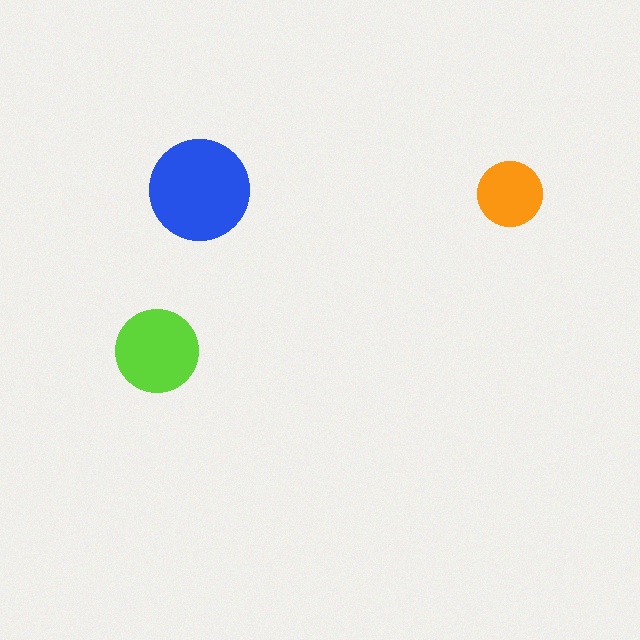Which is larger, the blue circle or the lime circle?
The blue one.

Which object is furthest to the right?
The orange circle is rightmost.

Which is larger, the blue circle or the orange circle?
The blue one.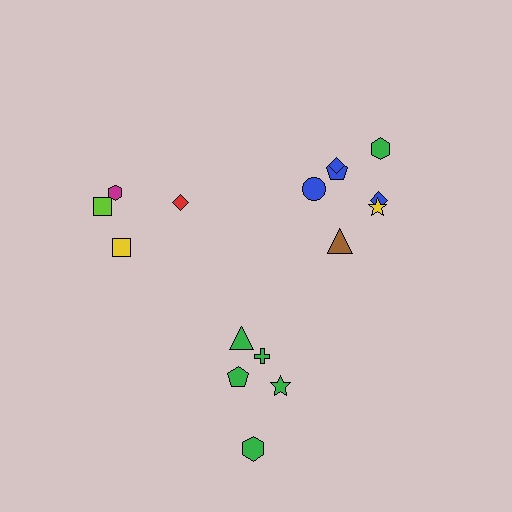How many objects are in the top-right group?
There are 7 objects.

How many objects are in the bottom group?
There are 5 objects.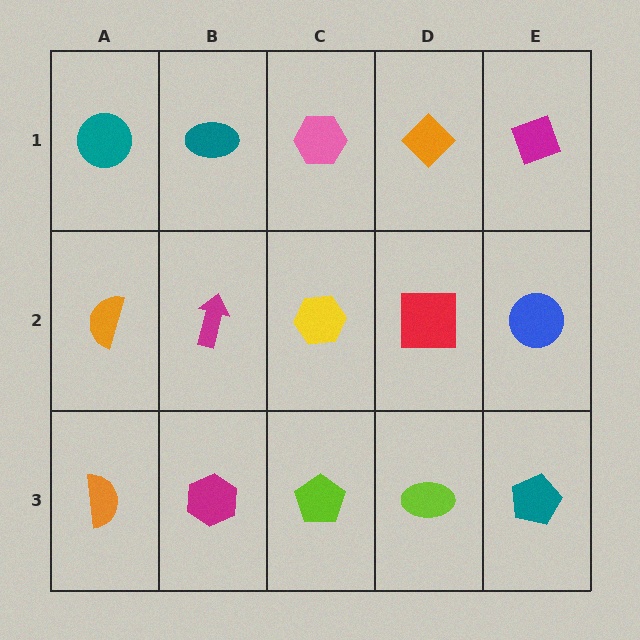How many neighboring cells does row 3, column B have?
3.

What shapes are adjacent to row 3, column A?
An orange semicircle (row 2, column A), a magenta hexagon (row 3, column B).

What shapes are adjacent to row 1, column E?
A blue circle (row 2, column E), an orange diamond (row 1, column D).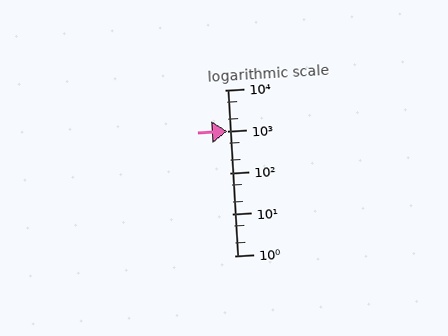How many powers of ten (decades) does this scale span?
The scale spans 4 decades, from 1 to 10000.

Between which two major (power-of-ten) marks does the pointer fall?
The pointer is between 1000 and 10000.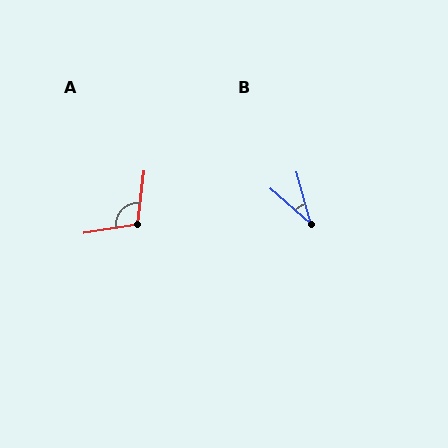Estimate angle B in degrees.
Approximately 33 degrees.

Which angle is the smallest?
B, at approximately 33 degrees.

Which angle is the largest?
A, at approximately 106 degrees.